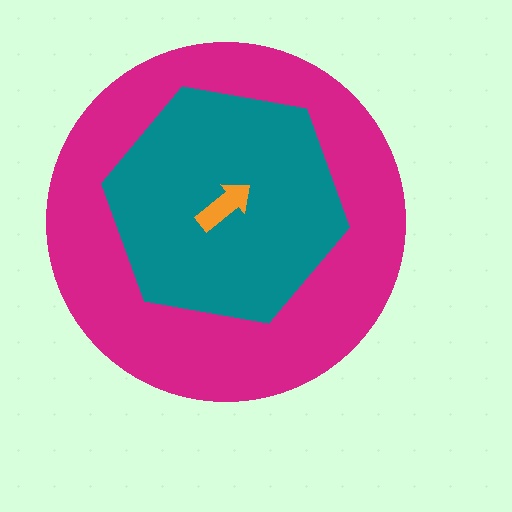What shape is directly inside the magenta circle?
The teal hexagon.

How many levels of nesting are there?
3.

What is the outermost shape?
The magenta circle.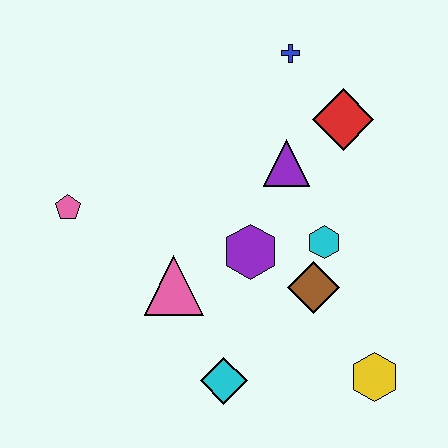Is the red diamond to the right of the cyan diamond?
Yes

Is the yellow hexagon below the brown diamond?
Yes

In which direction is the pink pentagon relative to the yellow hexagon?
The pink pentagon is to the left of the yellow hexagon.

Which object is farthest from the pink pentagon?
The yellow hexagon is farthest from the pink pentagon.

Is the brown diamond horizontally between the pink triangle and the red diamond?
Yes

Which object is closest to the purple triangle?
The red diamond is closest to the purple triangle.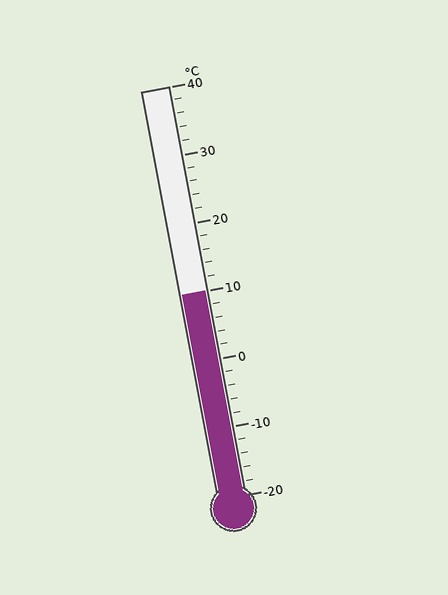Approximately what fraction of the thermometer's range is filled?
The thermometer is filled to approximately 50% of its range.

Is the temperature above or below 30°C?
The temperature is below 30°C.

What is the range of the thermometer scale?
The thermometer scale ranges from -20°C to 40°C.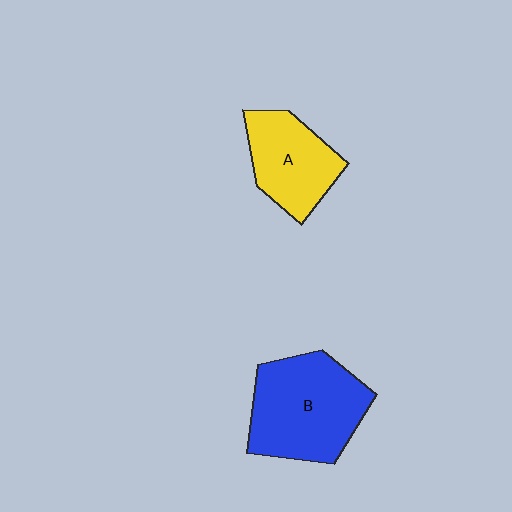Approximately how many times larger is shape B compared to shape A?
Approximately 1.5 times.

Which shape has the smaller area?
Shape A (yellow).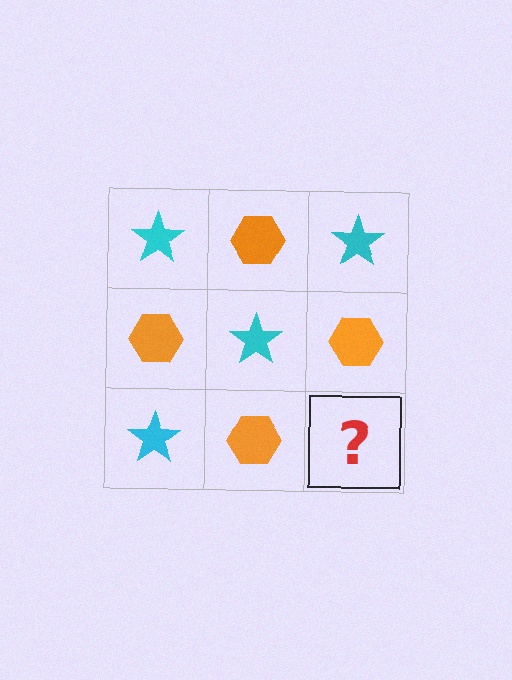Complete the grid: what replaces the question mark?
The question mark should be replaced with a cyan star.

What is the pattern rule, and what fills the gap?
The rule is that it alternates cyan star and orange hexagon in a checkerboard pattern. The gap should be filled with a cyan star.